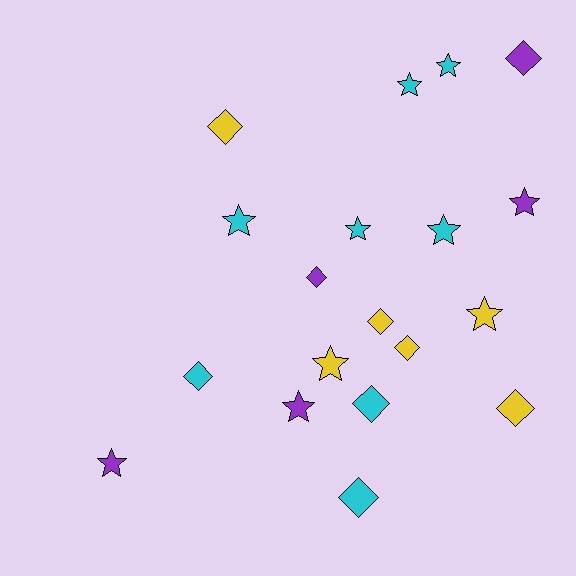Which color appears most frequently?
Cyan, with 8 objects.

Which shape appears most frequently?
Star, with 10 objects.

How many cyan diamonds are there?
There are 3 cyan diamonds.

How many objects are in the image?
There are 19 objects.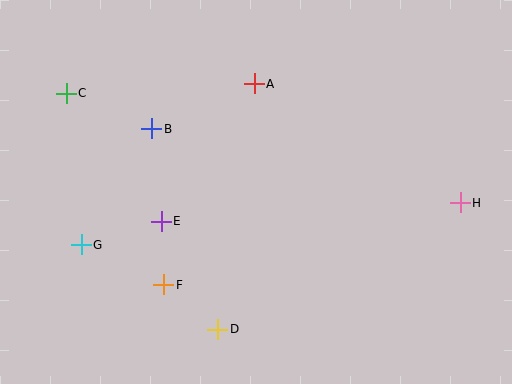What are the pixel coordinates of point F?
Point F is at (164, 285).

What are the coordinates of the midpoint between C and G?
The midpoint between C and G is at (74, 169).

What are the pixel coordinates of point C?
Point C is at (66, 93).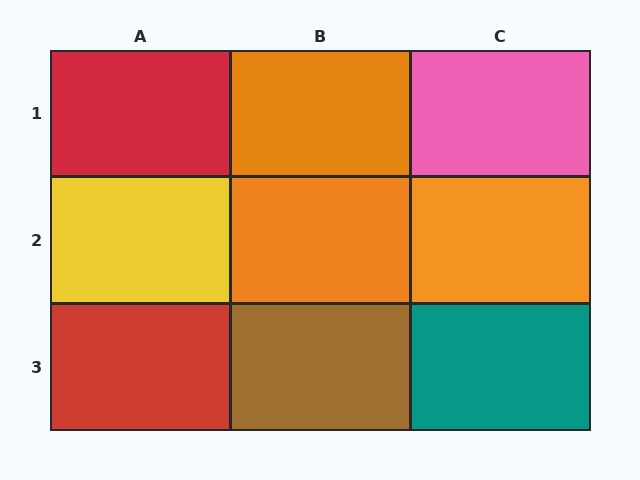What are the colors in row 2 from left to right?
Yellow, orange, orange.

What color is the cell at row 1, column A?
Red.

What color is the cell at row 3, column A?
Red.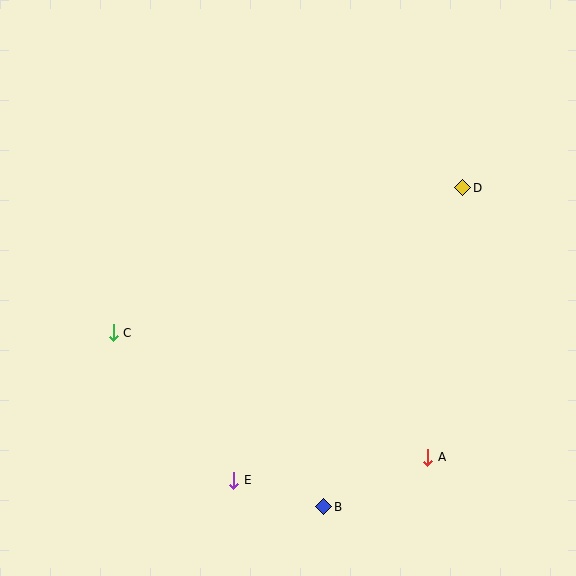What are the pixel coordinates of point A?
Point A is at (428, 457).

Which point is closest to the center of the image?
Point C at (113, 333) is closest to the center.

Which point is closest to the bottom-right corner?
Point A is closest to the bottom-right corner.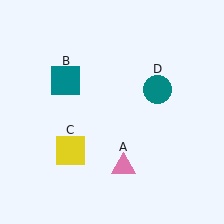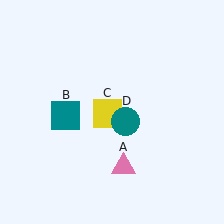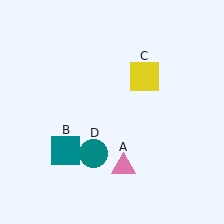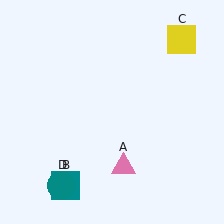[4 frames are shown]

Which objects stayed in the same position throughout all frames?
Pink triangle (object A) remained stationary.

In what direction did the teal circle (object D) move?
The teal circle (object D) moved down and to the left.